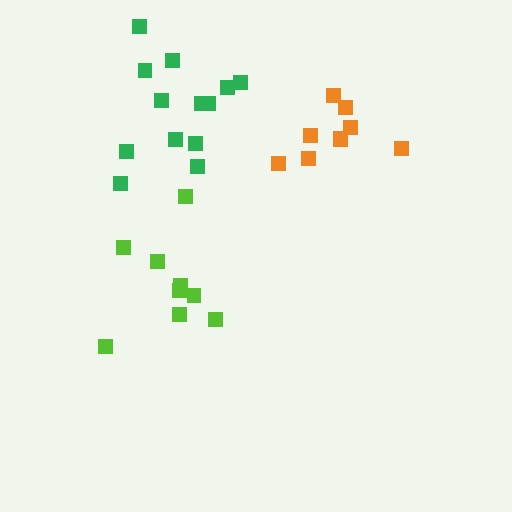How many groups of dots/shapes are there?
There are 3 groups.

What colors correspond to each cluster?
The clusters are colored: green, orange, lime.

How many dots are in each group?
Group 1: 13 dots, Group 2: 9 dots, Group 3: 9 dots (31 total).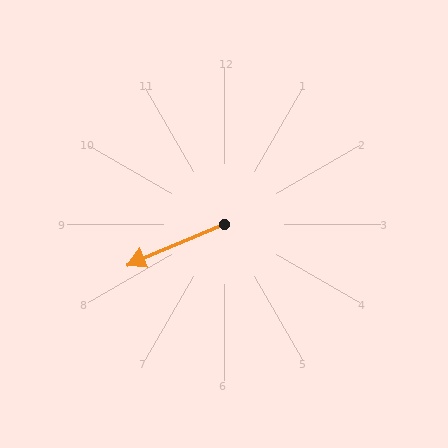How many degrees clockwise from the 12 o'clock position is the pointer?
Approximately 247 degrees.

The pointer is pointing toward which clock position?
Roughly 8 o'clock.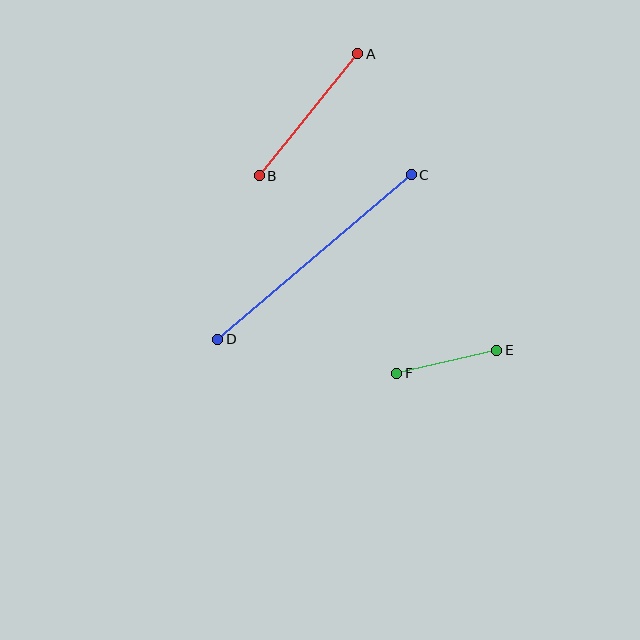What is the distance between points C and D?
The distance is approximately 254 pixels.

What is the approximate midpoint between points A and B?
The midpoint is at approximately (308, 115) pixels.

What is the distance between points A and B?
The distance is approximately 157 pixels.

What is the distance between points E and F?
The distance is approximately 102 pixels.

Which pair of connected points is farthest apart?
Points C and D are farthest apart.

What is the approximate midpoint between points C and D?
The midpoint is at approximately (314, 257) pixels.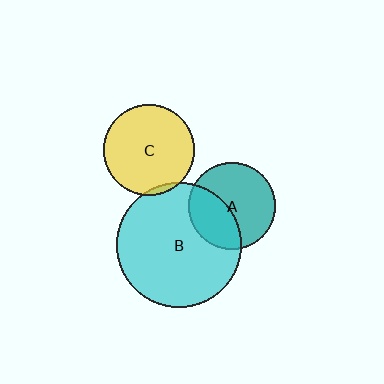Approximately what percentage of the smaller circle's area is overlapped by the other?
Approximately 5%.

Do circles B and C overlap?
Yes.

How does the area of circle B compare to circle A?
Approximately 2.1 times.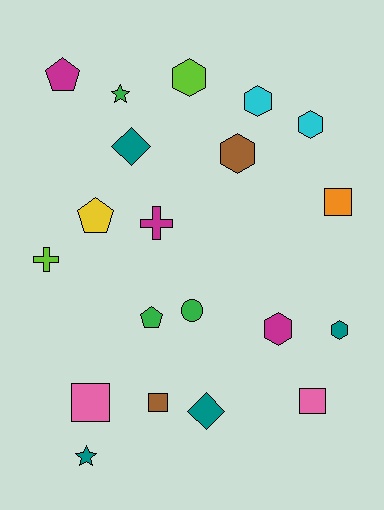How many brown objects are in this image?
There are 2 brown objects.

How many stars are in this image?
There are 2 stars.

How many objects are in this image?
There are 20 objects.